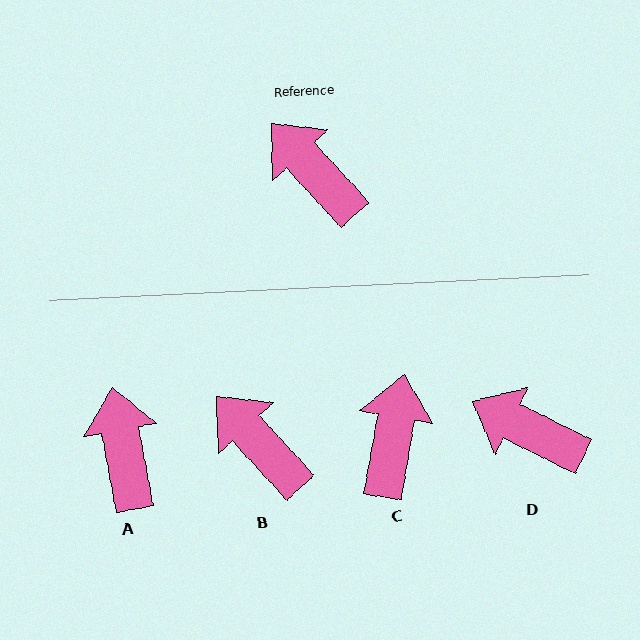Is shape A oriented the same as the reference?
No, it is off by about 32 degrees.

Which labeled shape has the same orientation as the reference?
B.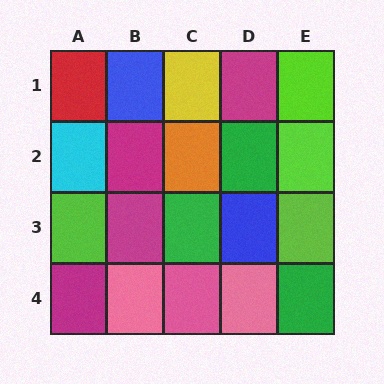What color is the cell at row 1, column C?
Yellow.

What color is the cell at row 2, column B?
Magenta.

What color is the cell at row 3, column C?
Green.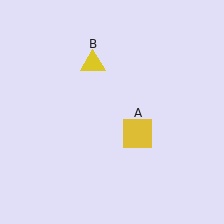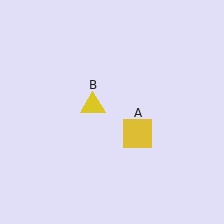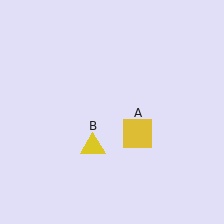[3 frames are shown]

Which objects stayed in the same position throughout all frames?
Yellow square (object A) remained stationary.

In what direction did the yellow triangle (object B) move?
The yellow triangle (object B) moved down.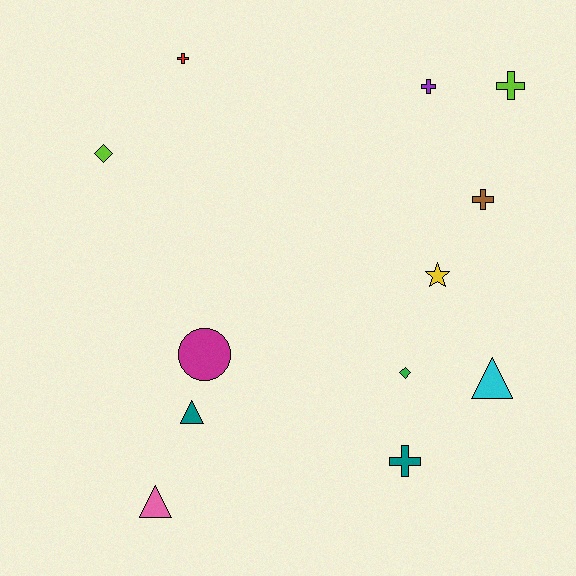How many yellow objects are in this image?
There is 1 yellow object.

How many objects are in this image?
There are 12 objects.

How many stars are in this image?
There is 1 star.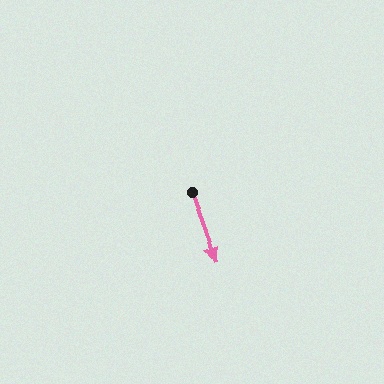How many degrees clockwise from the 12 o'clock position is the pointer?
Approximately 160 degrees.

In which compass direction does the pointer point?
South.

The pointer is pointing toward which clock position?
Roughly 5 o'clock.